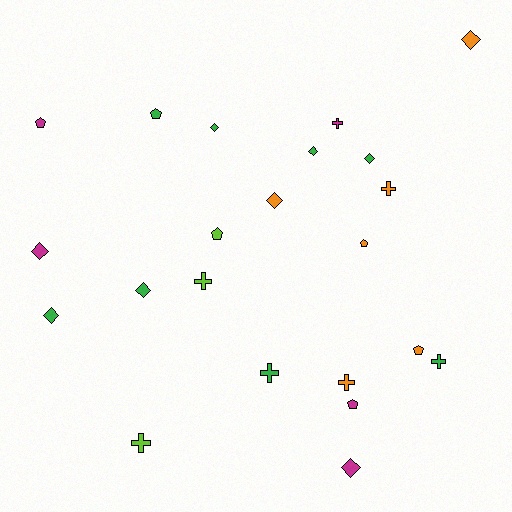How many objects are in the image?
There are 22 objects.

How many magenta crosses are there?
There is 1 magenta cross.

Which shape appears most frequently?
Diamond, with 9 objects.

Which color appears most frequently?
Green, with 8 objects.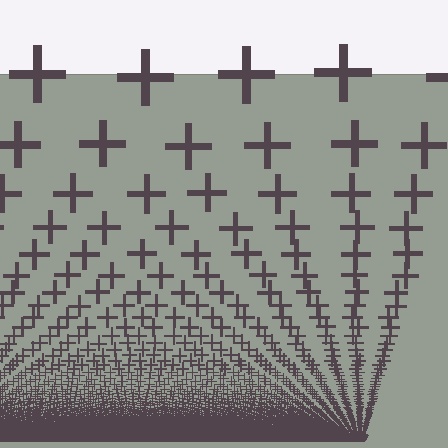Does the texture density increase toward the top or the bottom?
Density increases toward the bottom.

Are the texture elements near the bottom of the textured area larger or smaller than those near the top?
Smaller. The gradient is inverted — elements near the bottom are smaller and denser.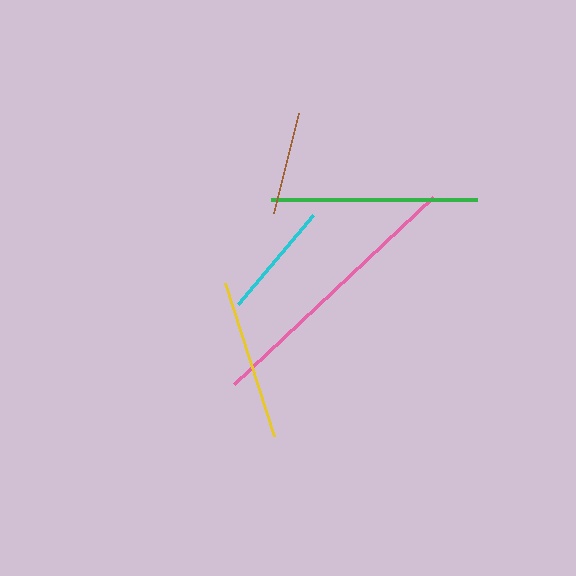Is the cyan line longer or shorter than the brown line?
The cyan line is longer than the brown line.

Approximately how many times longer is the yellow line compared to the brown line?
The yellow line is approximately 1.6 times the length of the brown line.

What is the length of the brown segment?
The brown segment is approximately 103 pixels long.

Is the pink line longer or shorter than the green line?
The pink line is longer than the green line.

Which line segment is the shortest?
The brown line is the shortest at approximately 103 pixels.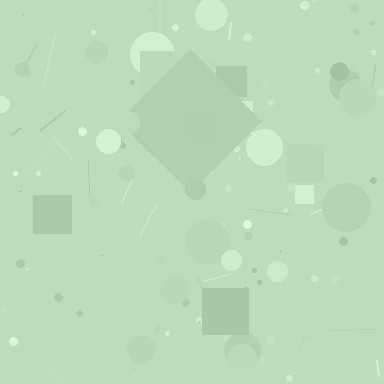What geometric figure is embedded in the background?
A diamond is embedded in the background.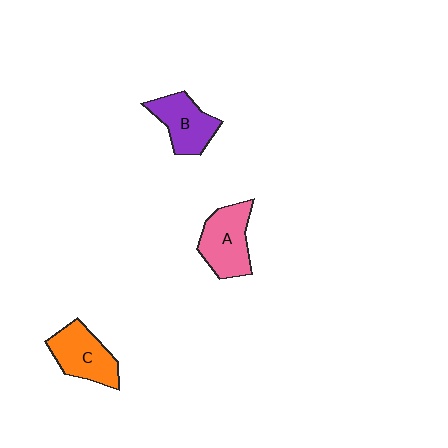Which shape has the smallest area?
Shape B (purple).